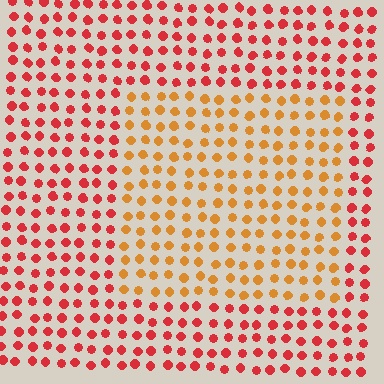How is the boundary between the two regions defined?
The boundary is defined purely by a slight shift in hue (about 37 degrees). Spacing, size, and orientation are identical on both sides.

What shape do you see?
I see a rectangle.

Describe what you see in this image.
The image is filled with small red elements in a uniform arrangement. A rectangle-shaped region is visible where the elements are tinted to a slightly different hue, forming a subtle color boundary.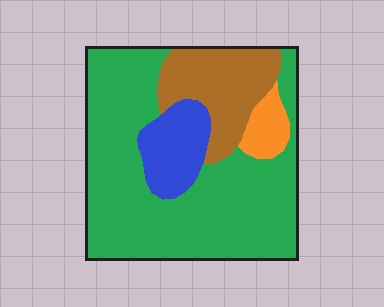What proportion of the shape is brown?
Brown covers roughly 20% of the shape.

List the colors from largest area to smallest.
From largest to smallest: green, brown, blue, orange.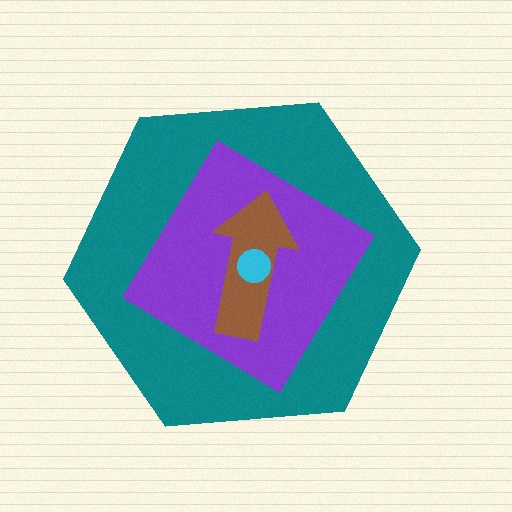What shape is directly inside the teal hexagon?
The purple diamond.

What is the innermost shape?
The cyan circle.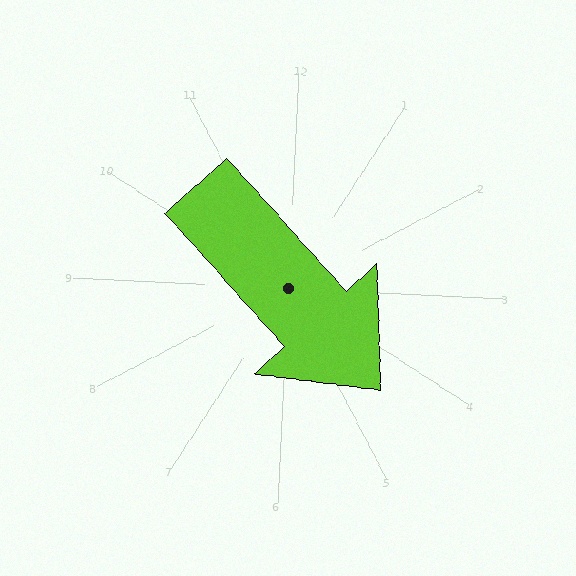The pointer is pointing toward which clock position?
Roughly 5 o'clock.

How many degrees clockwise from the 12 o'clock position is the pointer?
Approximately 135 degrees.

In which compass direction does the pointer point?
Southeast.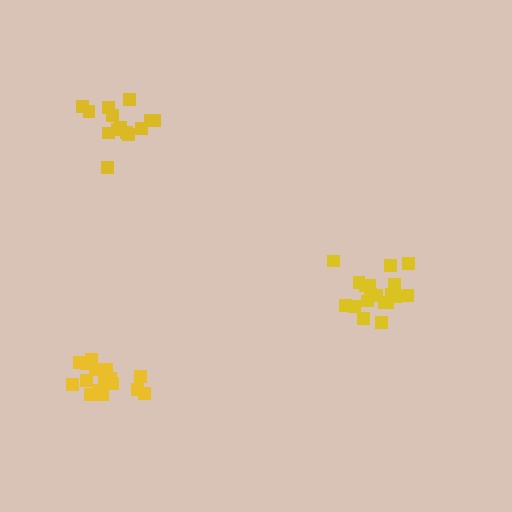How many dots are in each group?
Group 1: 20 dots, Group 2: 17 dots, Group 3: 14 dots (51 total).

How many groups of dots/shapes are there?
There are 3 groups.